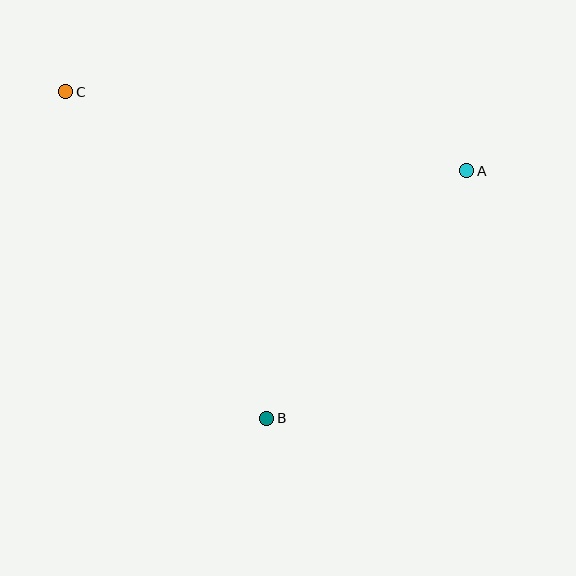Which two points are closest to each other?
Points A and B are closest to each other.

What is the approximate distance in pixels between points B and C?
The distance between B and C is approximately 383 pixels.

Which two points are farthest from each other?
Points A and C are farthest from each other.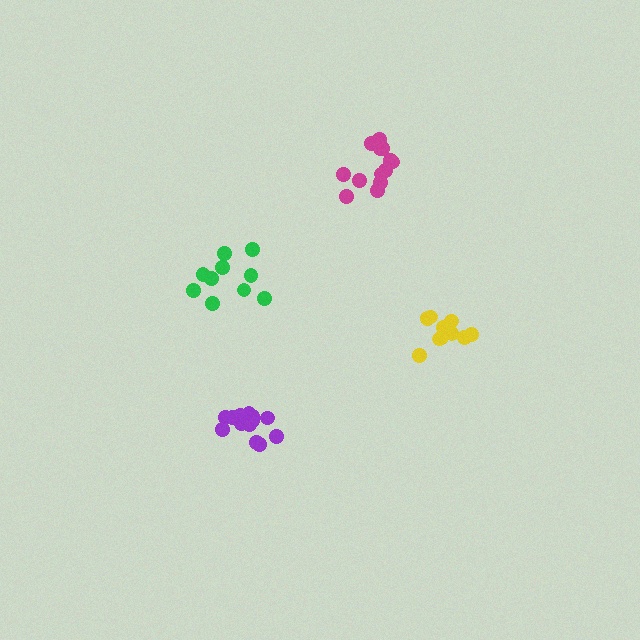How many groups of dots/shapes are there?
There are 4 groups.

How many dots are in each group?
Group 1: 10 dots, Group 2: 13 dots, Group 3: 14 dots, Group 4: 10 dots (47 total).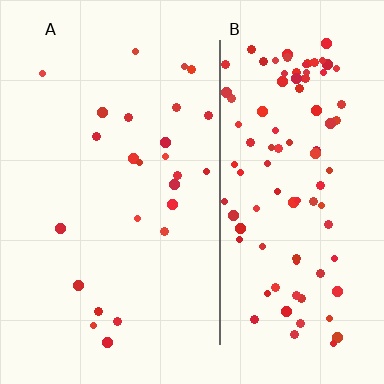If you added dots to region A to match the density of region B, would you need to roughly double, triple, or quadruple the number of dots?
Approximately quadruple.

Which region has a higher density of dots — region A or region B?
B (the right).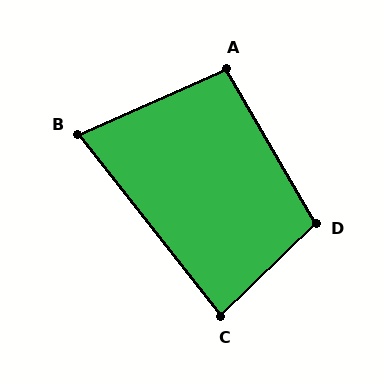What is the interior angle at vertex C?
Approximately 84 degrees (acute).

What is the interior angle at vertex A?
Approximately 96 degrees (obtuse).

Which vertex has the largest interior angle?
D, at approximately 104 degrees.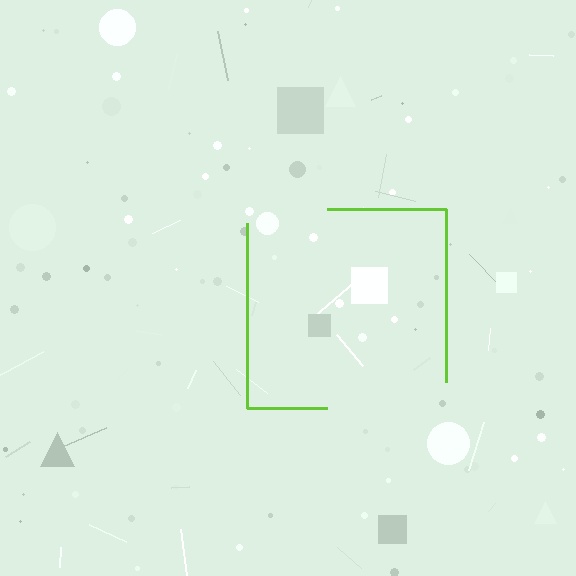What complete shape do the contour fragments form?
The contour fragments form a square.